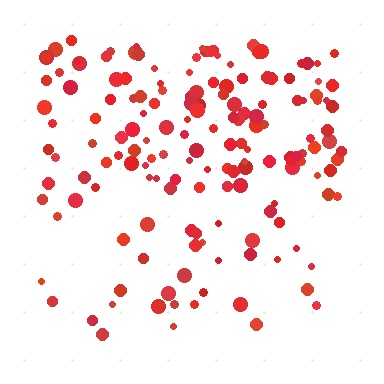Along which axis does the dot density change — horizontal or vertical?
Vertical.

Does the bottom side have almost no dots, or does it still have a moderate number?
Still a moderate number, just noticeably fewer than the top.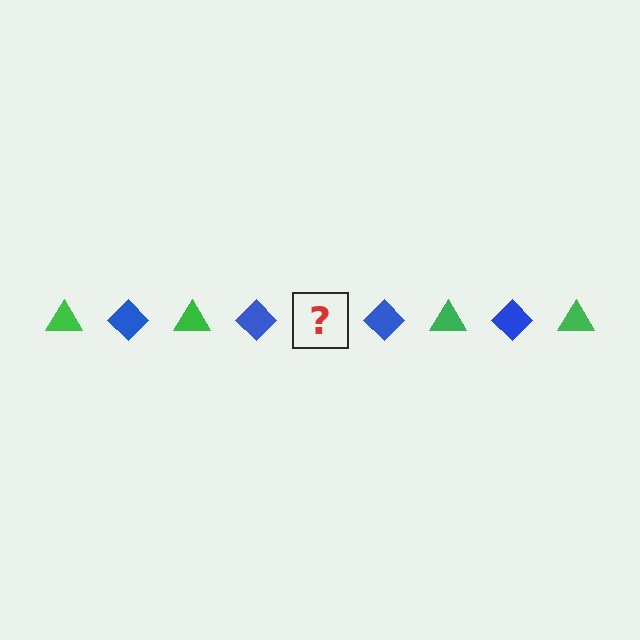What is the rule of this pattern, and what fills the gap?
The rule is that the pattern alternates between green triangle and blue diamond. The gap should be filled with a green triangle.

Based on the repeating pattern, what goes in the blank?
The blank should be a green triangle.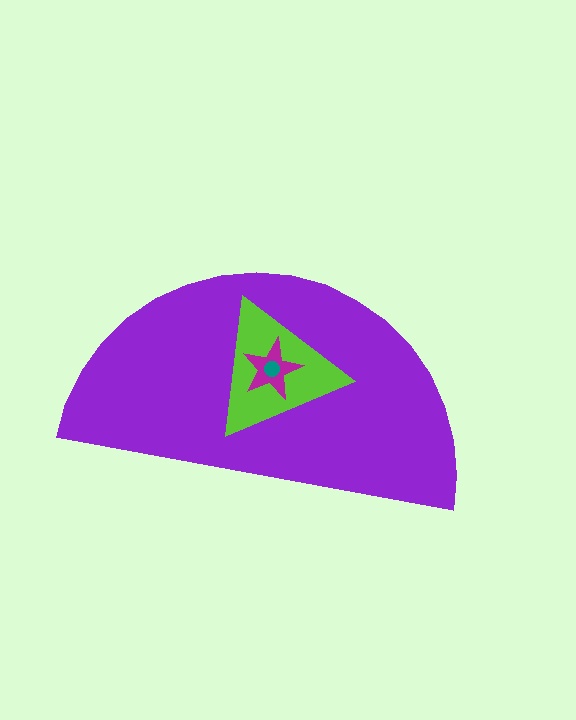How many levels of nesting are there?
4.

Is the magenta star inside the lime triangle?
Yes.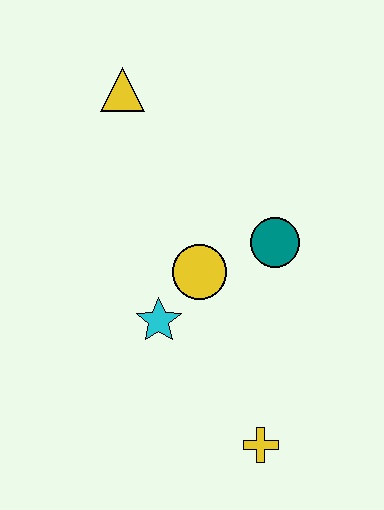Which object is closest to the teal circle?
The yellow circle is closest to the teal circle.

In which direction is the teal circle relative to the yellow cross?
The teal circle is above the yellow cross.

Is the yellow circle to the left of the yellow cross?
Yes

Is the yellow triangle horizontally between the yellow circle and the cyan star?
No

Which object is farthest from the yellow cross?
The yellow triangle is farthest from the yellow cross.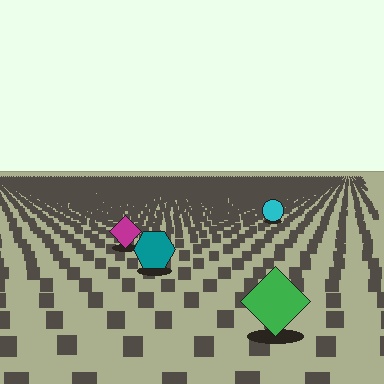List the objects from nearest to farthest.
From nearest to farthest: the green diamond, the teal hexagon, the magenta diamond, the cyan circle.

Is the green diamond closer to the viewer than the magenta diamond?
Yes. The green diamond is closer — you can tell from the texture gradient: the ground texture is coarser near it.